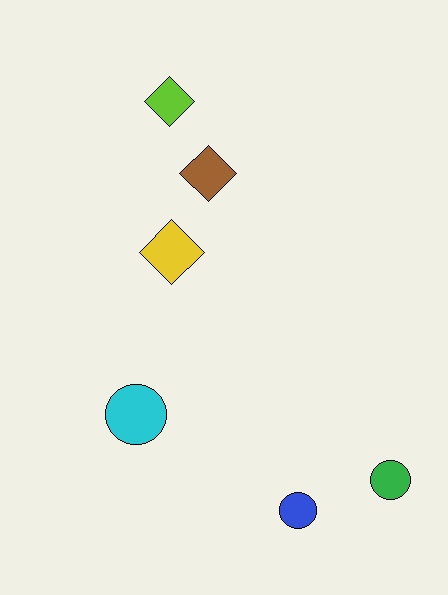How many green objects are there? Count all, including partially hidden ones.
There is 1 green object.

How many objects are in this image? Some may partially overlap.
There are 6 objects.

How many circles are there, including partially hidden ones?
There are 3 circles.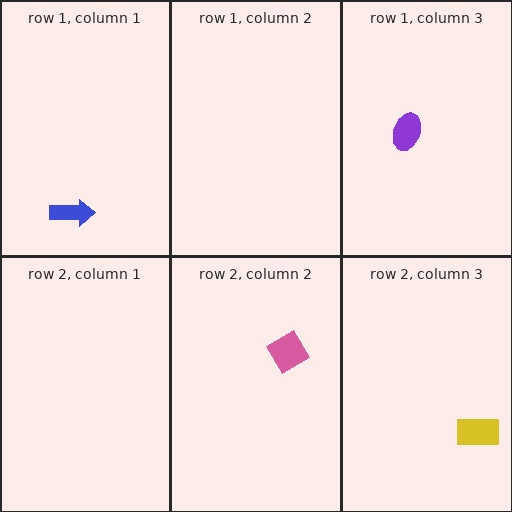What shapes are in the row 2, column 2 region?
The pink diamond.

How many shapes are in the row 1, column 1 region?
1.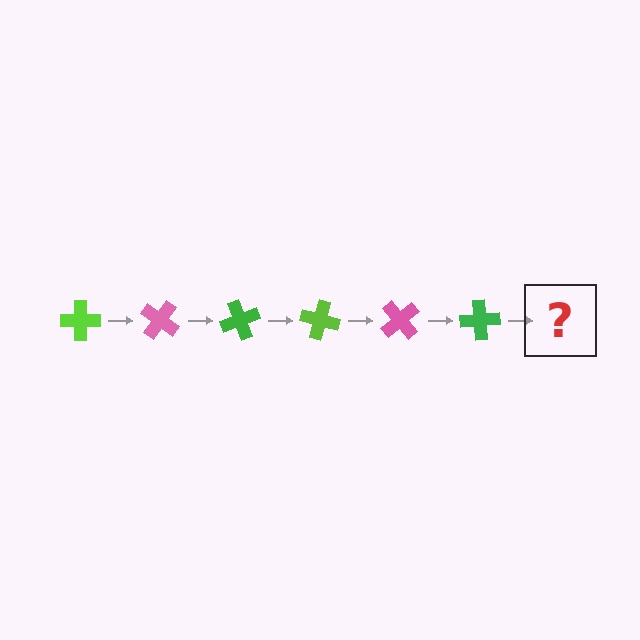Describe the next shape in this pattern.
It should be a lime cross, rotated 210 degrees from the start.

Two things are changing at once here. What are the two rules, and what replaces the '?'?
The two rules are that it rotates 35 degrees each step and the color cycles through lime, pink, and green. The '?' should be a lime cross, rotated 210 degrees from the start.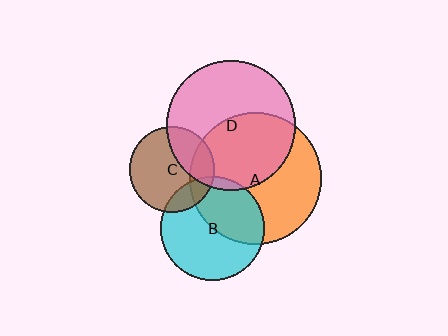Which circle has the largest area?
Circle A (orange).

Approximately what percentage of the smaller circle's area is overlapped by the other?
Approximately 40%.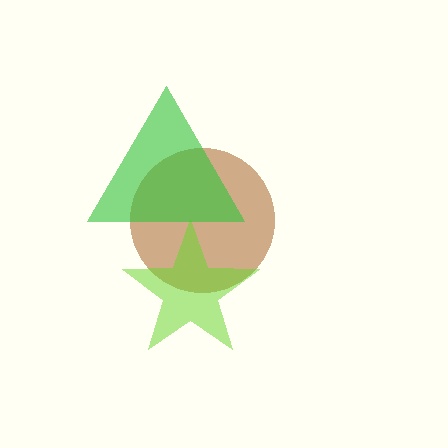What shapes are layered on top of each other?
The layered shapes are: a brown circle, a lime star, a green triangle.